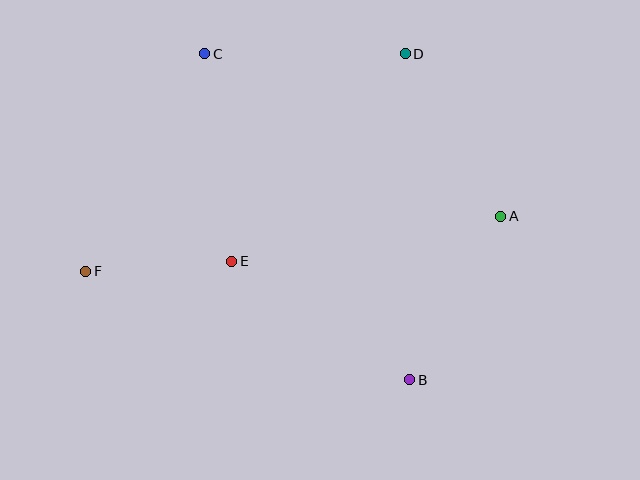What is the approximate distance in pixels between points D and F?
The distance between D and F is approximately 387 pixels.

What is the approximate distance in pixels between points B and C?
The distance between B and C is approximately 385 pixels.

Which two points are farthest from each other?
Points A and F are farthest from each other.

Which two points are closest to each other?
Points E and F are closest to each other.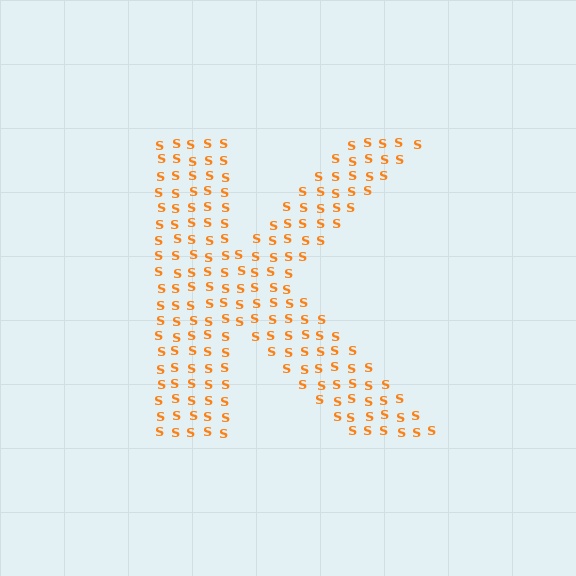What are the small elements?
The small elements are letter S's.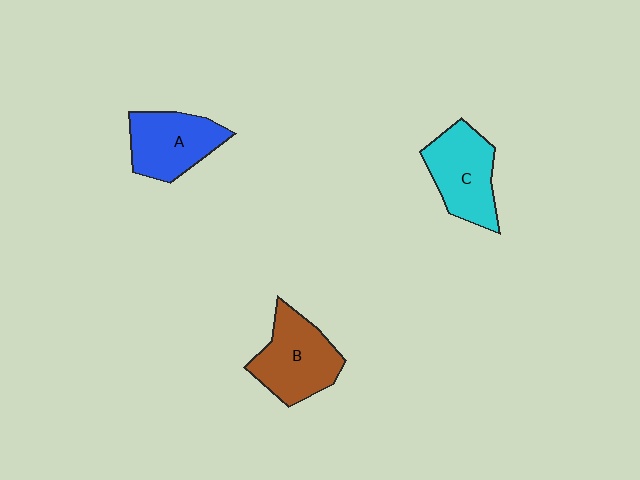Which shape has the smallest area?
Shape A (blue).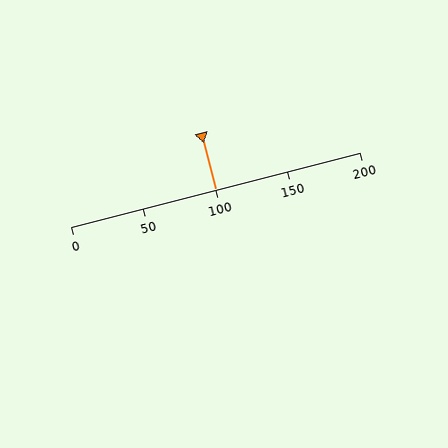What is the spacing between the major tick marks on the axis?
The major ticks are spaced 50 apart.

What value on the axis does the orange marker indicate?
The marker indicates approximately 100.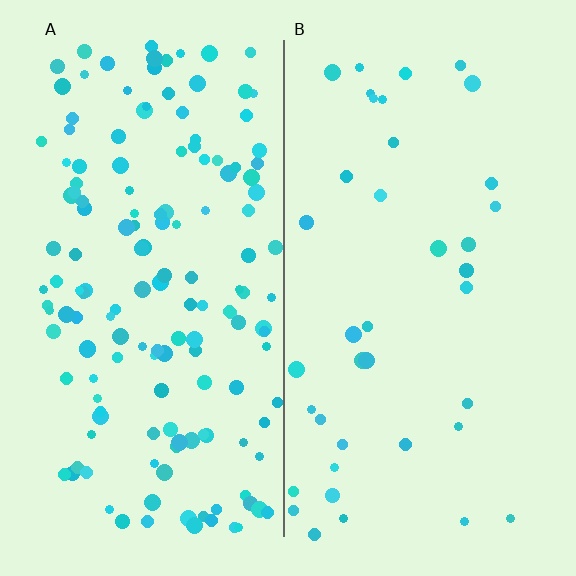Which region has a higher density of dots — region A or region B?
A (the left).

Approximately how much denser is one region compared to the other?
Approximately 3.9× — region A over region B.